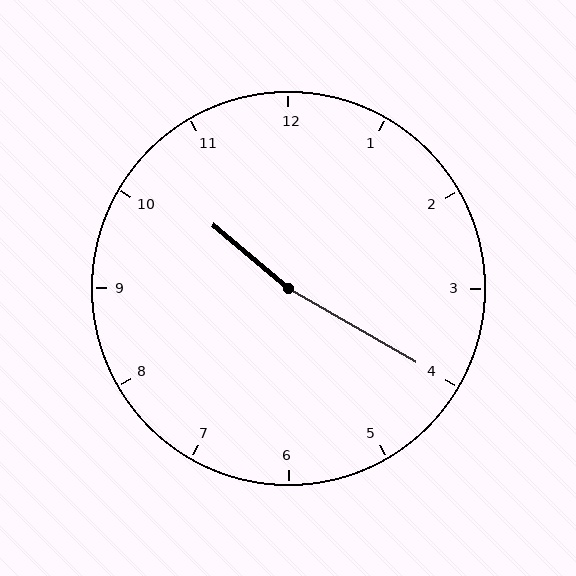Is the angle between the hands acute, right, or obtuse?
It is obtuse.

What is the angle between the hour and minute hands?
Approximately 170 degrees.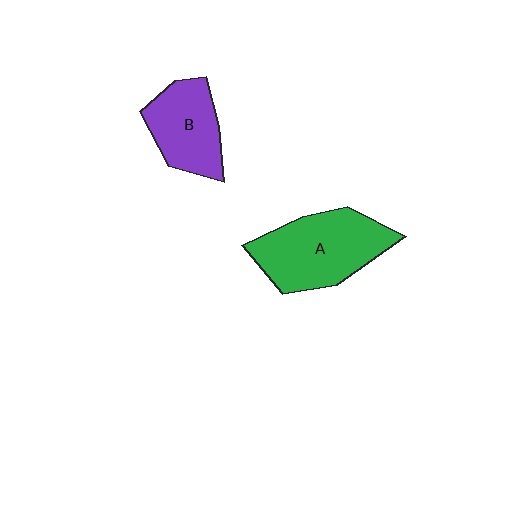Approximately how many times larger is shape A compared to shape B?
Approximately 1.4 times.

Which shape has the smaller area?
Shape B (purple).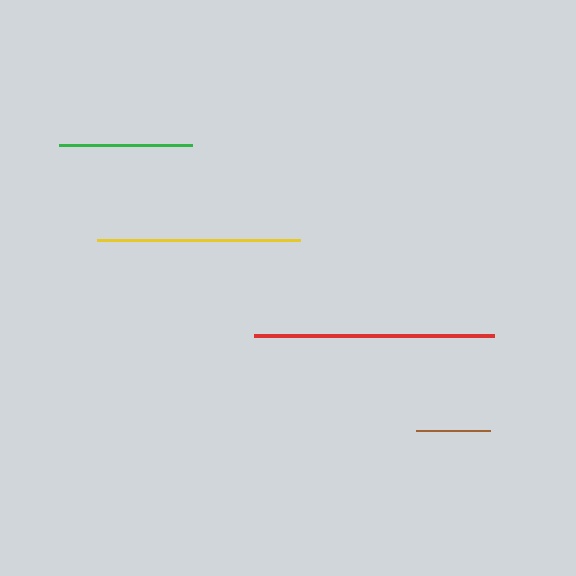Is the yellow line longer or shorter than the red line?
The red line is longer than the yellow line.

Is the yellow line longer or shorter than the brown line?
The yellow line is longer than the brown line.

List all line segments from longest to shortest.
From longest to shortest: red, yellow, green, brown.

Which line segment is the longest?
The red line is the longest at approximately 241 pixels.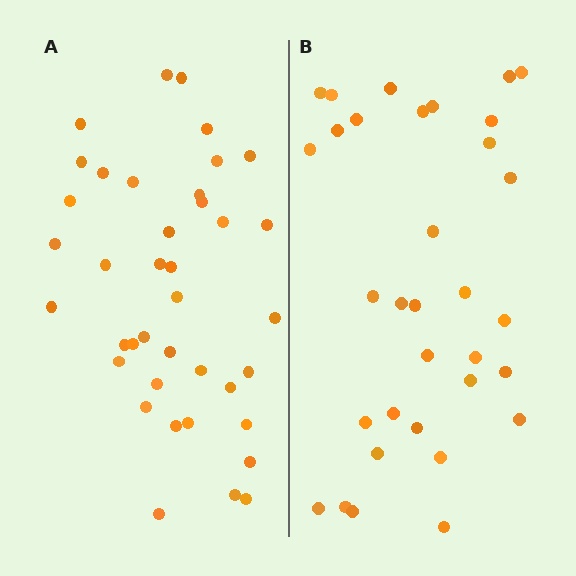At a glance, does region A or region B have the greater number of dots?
Region A (the left region) has more dots.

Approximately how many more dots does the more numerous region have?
Region A has about 6 more dots than region B.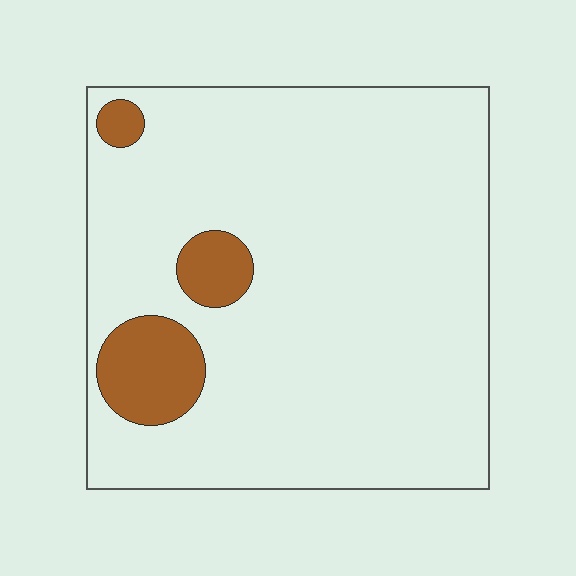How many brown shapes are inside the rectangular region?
3.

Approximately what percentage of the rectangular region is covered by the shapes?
Approximately 10%.